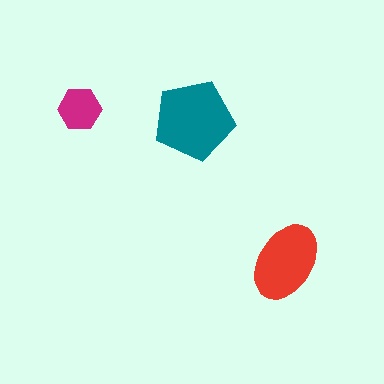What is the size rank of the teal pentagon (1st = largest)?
1st.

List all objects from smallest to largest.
The magenta hexagon, the red ellipse, the teal pentagon.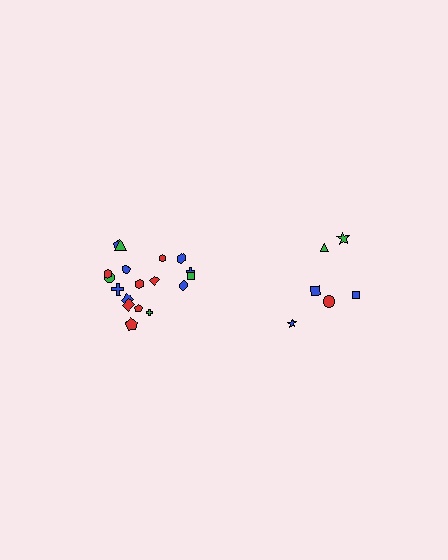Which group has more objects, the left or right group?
The left group.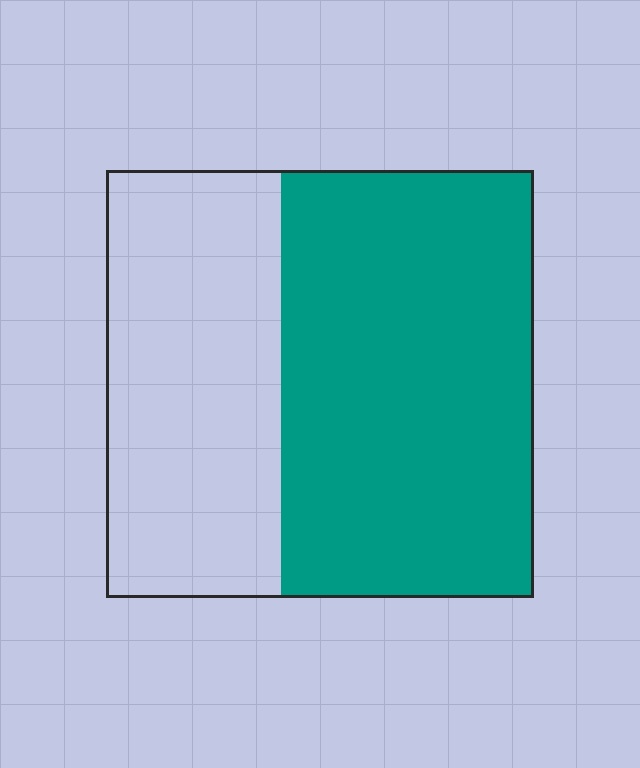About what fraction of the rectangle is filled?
About three fifths (3/5).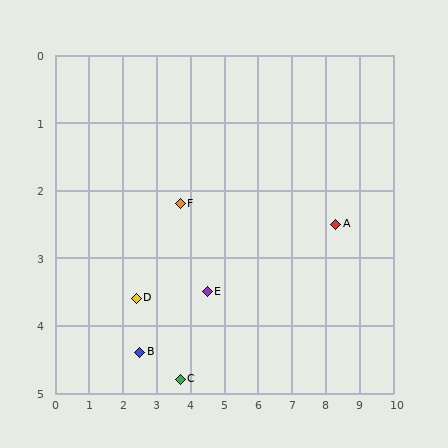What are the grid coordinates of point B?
Point B is at approximately (2.5, 4.4).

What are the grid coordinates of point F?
Point F is at approximately (3.7, 2.2).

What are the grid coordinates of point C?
Point C is at approximately (3.7, 4.8).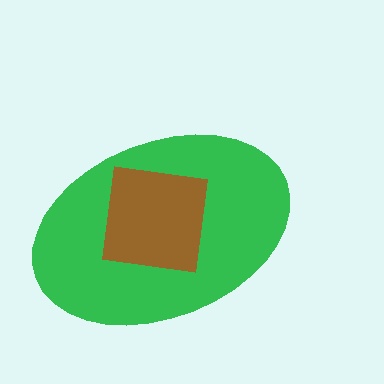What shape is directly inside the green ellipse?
The brown square.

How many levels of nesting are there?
2.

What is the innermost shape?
The brown square.